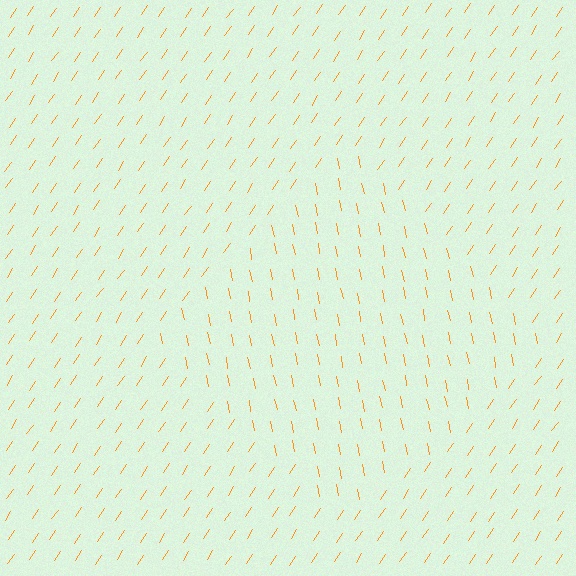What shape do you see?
I see a diamond.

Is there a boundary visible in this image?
Yes, there is a texture boundary formed by a change in line orientation.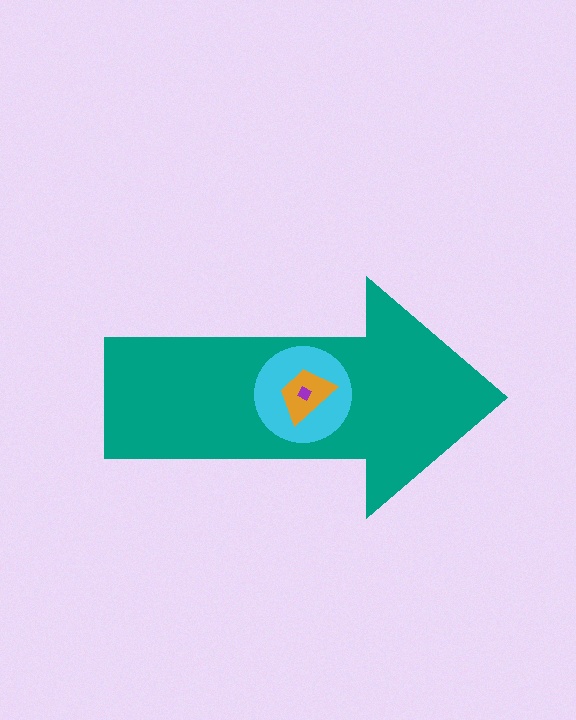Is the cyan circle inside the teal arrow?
Yes.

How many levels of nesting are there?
4.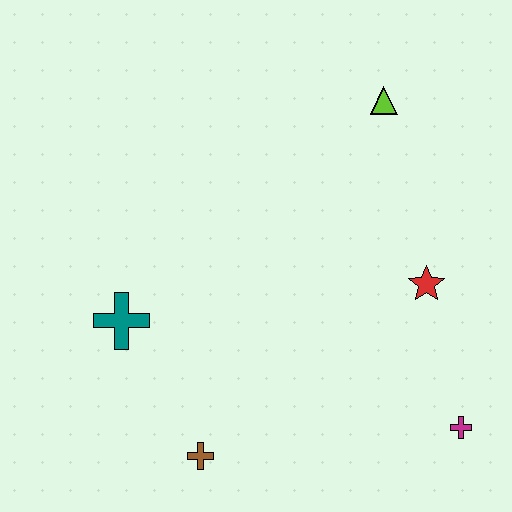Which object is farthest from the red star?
The teal cross is farthest from the red star.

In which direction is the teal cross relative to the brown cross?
The teal cross is above the brown cross.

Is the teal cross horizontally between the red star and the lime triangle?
No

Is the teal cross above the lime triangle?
No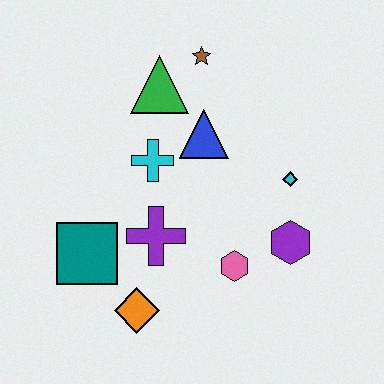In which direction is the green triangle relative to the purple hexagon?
The green triangle is above the purple hexagon.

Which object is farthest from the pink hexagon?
The brown star is farthest from the pink hexagon.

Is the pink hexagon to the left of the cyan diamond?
Yes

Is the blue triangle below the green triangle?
Yes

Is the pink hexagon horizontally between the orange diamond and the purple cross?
No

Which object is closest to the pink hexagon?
The purple hexagon is closest to the pink hexagon.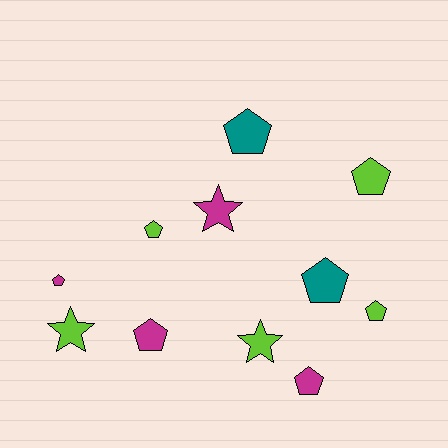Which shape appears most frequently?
Pentagon, with 8 objects.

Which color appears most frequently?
Lime, with 5 objects.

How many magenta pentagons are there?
There are 3 magenta pentagons.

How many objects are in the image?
There are 11 objects.